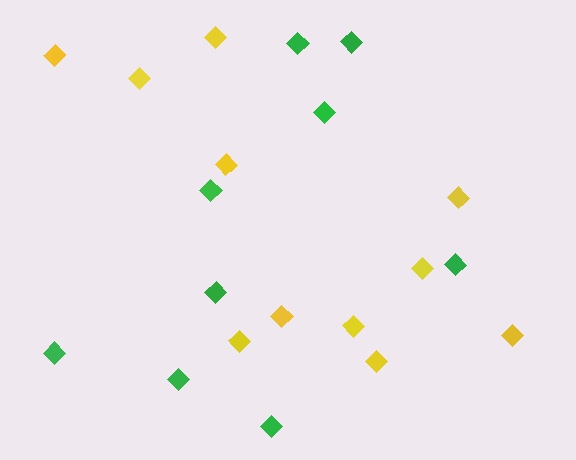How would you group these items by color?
There are 2 groups: one group of green diamonds (9) and one group of yellow diamonds (11).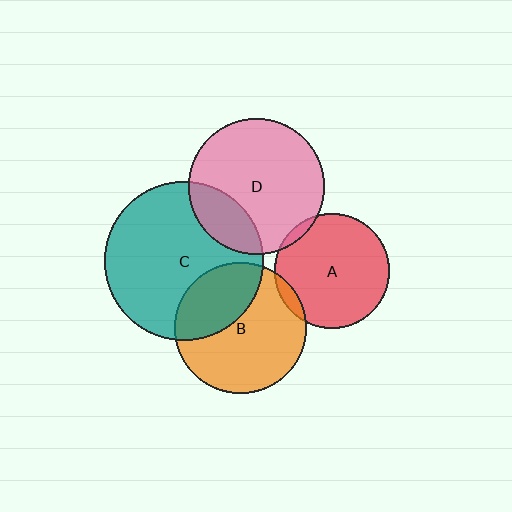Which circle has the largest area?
Circle C (teal).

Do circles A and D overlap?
Yes.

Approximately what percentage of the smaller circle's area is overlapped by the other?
Approximately 5%.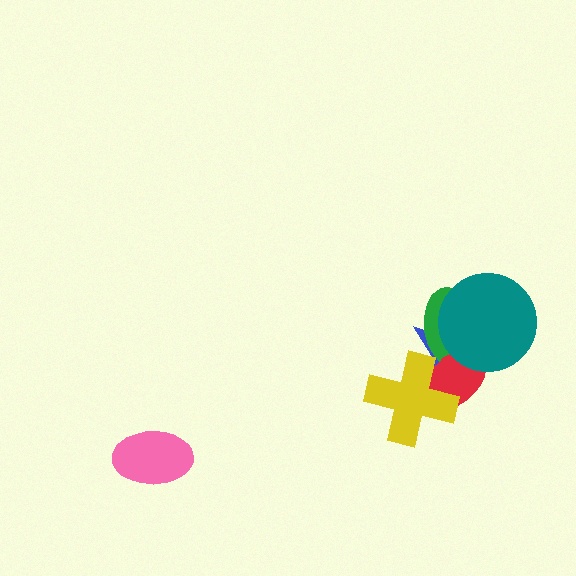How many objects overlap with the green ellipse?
3 objects overlap with the green ellipse.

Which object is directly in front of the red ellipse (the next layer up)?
The teal circle is directly in front of the red ellipse.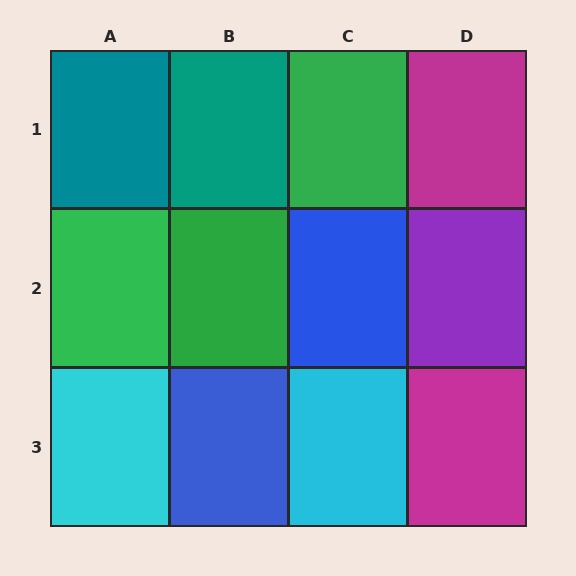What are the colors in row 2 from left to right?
Green, green, blue, purple.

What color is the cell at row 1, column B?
Teal.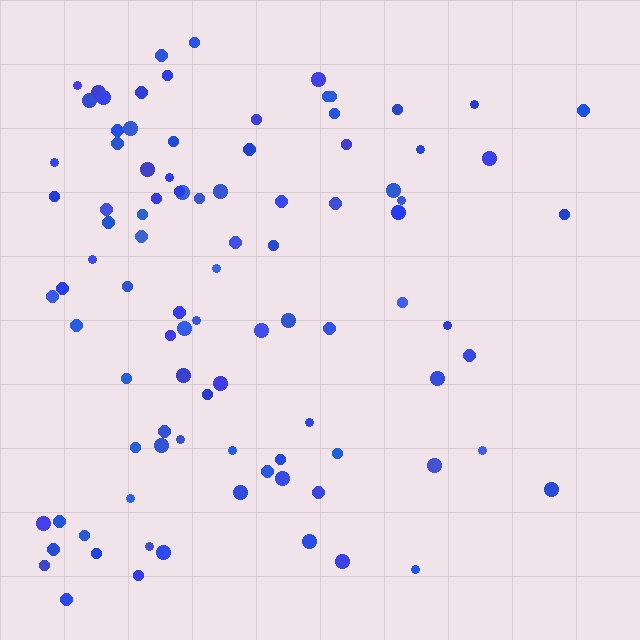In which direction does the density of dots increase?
From right to left, with the left side densest.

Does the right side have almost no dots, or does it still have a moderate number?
Still a moderate number, just noticeably fewer than the left.